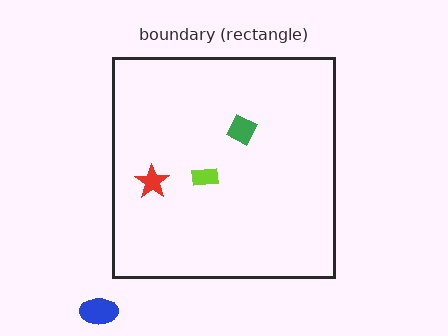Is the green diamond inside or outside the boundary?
Inside.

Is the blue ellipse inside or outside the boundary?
Outside.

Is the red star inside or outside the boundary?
Inside.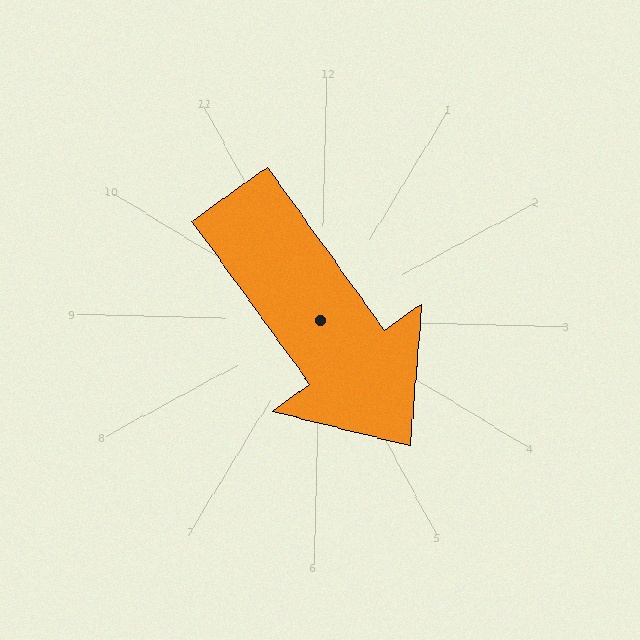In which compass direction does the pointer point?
Southeast.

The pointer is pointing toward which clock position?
Roughly 5 o'clock.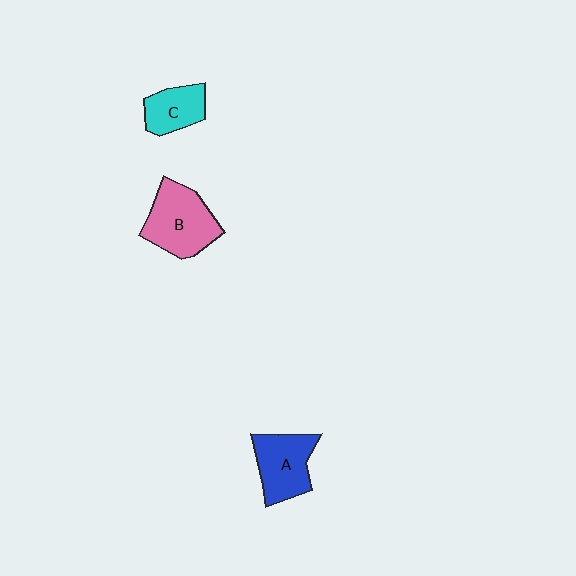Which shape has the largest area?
Shape B (pink).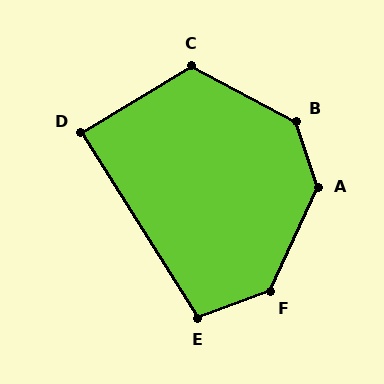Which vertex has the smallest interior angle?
D, at approximately 89 degrees.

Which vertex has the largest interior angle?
A, at approximately 137 degrees.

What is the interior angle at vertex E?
Approximately 102 degrees (obtuse).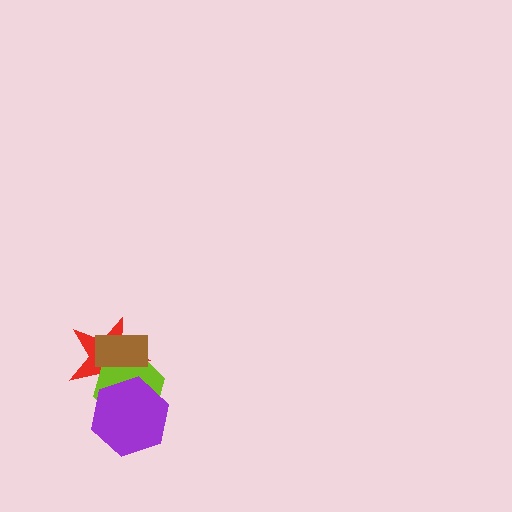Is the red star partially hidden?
Yes, it is partially covered by another shape.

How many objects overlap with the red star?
3 objects overlap with the red star.